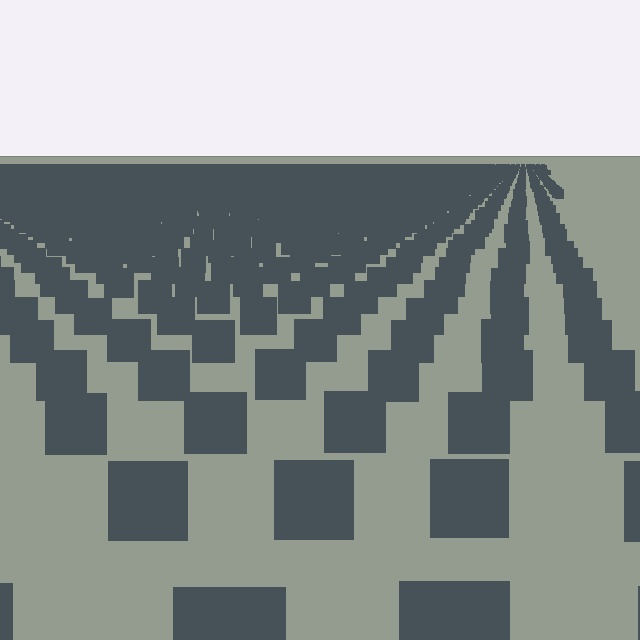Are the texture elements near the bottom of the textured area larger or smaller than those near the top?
Larger. Near the bottom, elements are closer to the viewer and appear at a bigger on-screen size.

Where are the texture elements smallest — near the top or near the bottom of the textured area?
Near the top.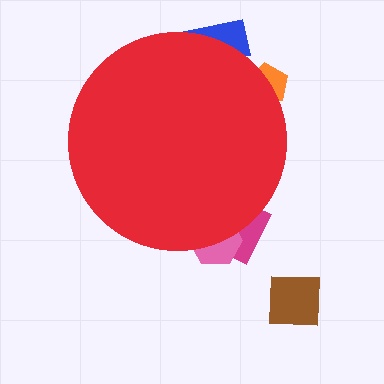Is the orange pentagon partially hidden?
Yes, the orange pentagon is partially hidden behind the red circle.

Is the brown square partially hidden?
No, the brown square is fully visible.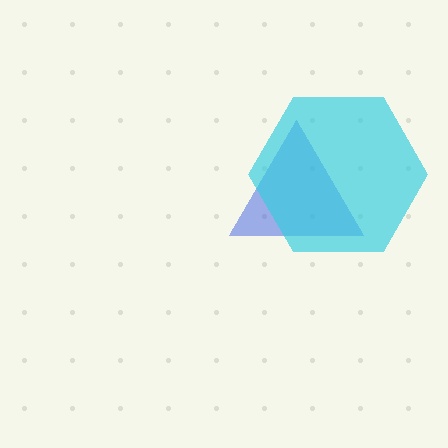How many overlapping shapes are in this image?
There are 2 overlapping shapes in the image.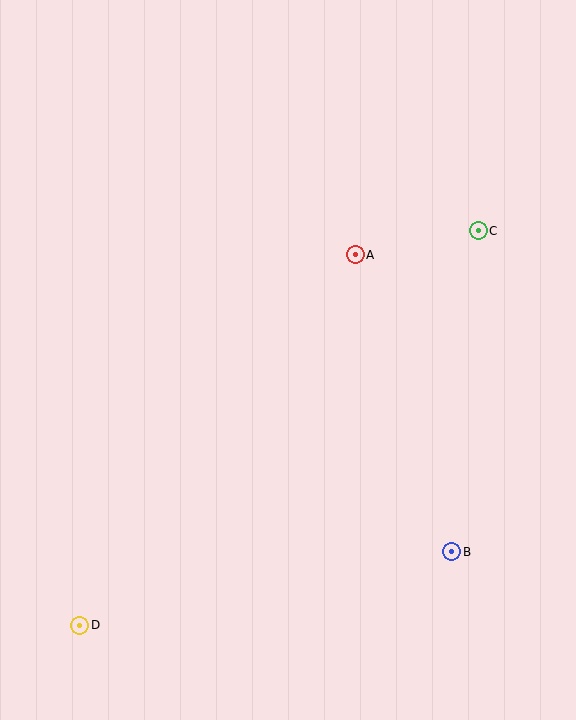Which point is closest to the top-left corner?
Point A is closest to the top-left corner.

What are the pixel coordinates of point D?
Point D is at (80, 625).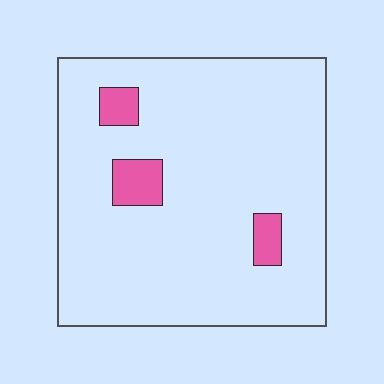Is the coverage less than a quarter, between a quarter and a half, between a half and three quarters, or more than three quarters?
Less than a quarter.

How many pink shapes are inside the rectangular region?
3.